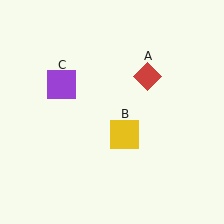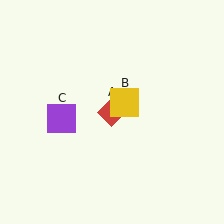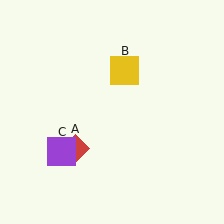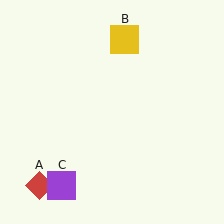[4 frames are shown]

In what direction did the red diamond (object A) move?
The red diamond (object A) moved down and to the left.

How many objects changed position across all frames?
3 objects changed position: red diamond (object A), yellow square (object B), purple square (object C).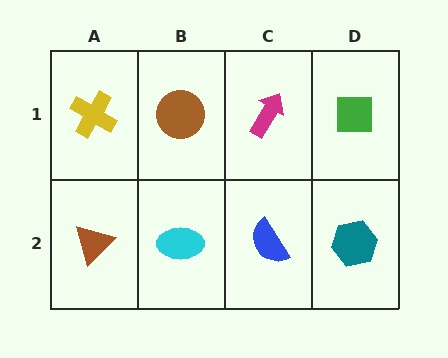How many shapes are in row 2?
4 shapes.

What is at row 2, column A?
A brown triangle.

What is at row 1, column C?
A magenta arrow.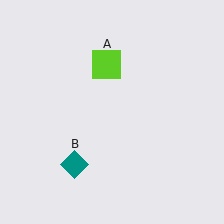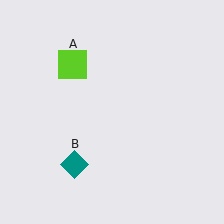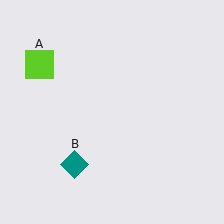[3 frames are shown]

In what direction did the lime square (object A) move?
The lime square (object A) moved left.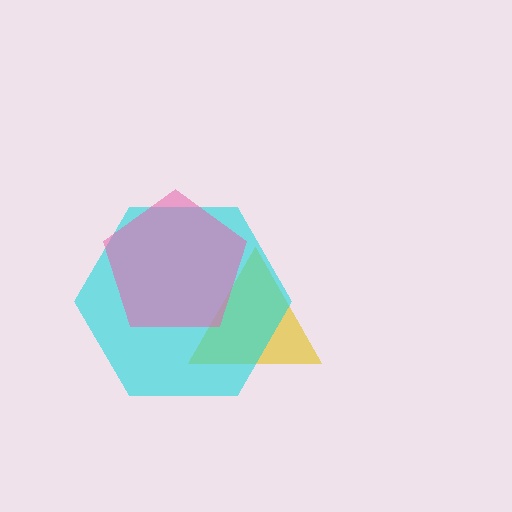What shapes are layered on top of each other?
The layered shapes are: a yellow triangle, a cyan hexagon, a pink pentagon.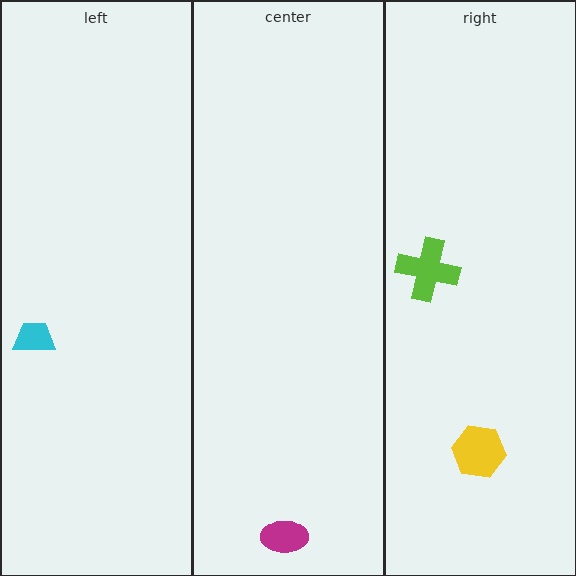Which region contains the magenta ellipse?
The center region.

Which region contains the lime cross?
The right region.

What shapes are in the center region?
The magenta ellipse.